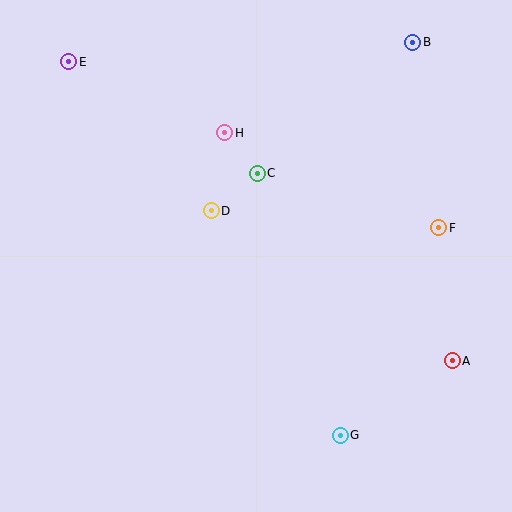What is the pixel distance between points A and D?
The distance between A and D is 284 pixels.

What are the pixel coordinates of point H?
Point H is at (225, 133).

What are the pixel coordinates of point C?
Point C is at (257, 173).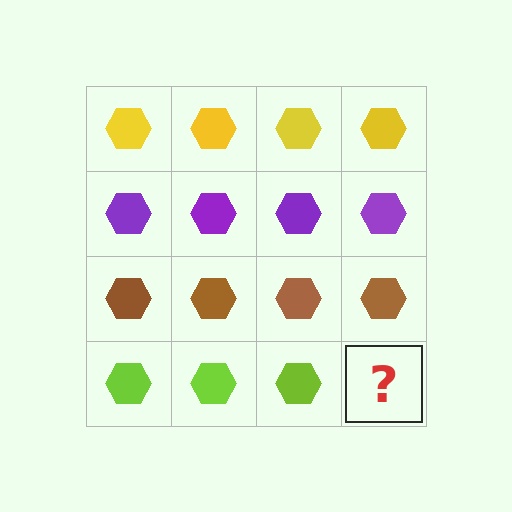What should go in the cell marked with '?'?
The missing cell should contain a lime hexagon.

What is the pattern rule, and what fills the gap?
The rule is that each row has a consistent color. The gap should be filled with a lime hexagon.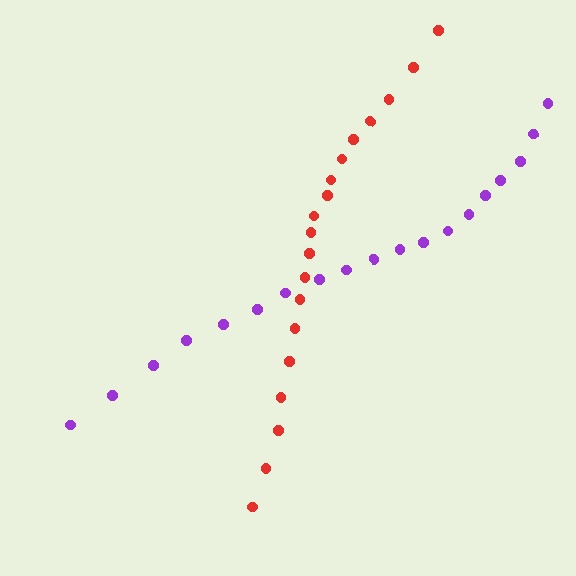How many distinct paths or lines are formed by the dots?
There are 2 distinct paths.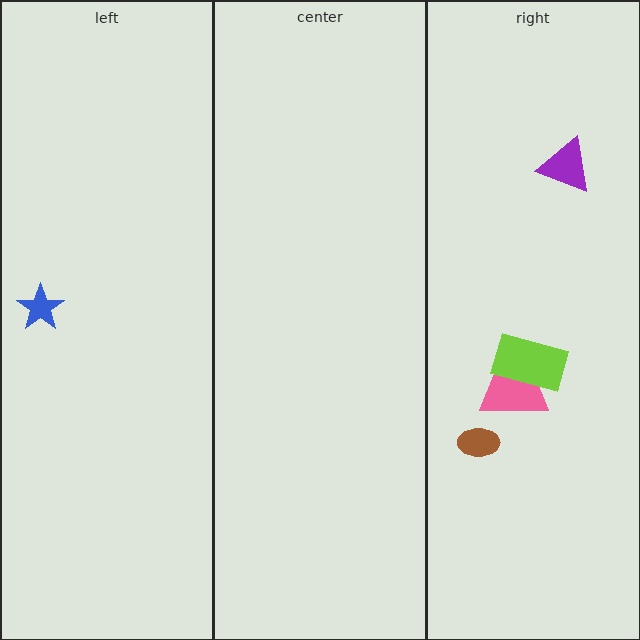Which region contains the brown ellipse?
The right region.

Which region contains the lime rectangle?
The right region.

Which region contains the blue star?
The left region.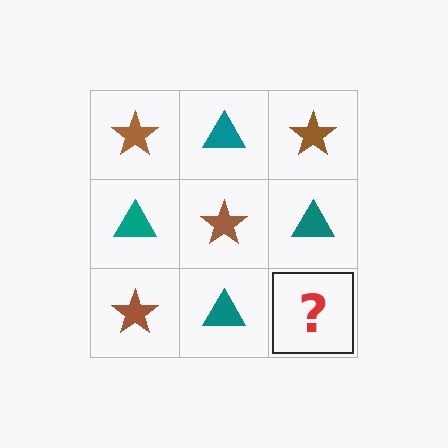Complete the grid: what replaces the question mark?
The question mark should be replaced with a brown star.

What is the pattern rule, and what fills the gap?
The rule is that it alternates brown star and teal triangle in a checkerboard pattern. The gap should be filled with a brown star.